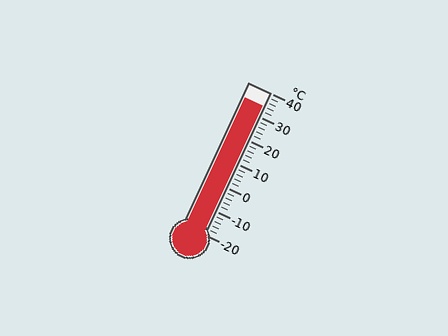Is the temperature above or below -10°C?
The temperature is above -10°C.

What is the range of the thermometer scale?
The thermometer scale ranges from -20°C to 40°C.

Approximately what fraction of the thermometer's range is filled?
The thermometer is filled to approximately 90% of its range.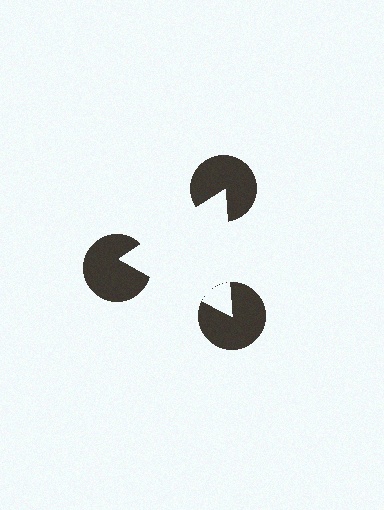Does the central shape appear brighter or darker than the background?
It typically appears slightly brighter than the background, even though no actual brightness change is drawn.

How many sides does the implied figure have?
3 sides.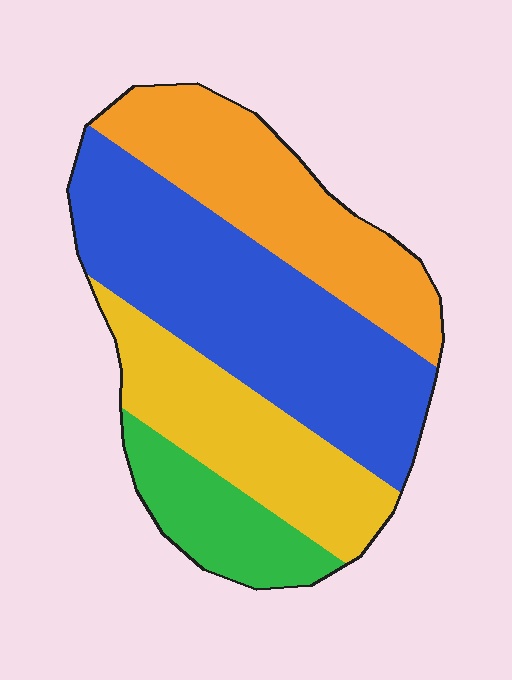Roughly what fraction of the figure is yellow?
Yellow takes up about one fifth (1/5) of the figure.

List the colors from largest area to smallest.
From largest to smallest: blue, orange, yellow, green.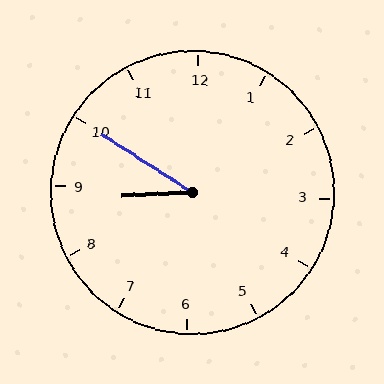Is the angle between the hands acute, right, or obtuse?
It is acute.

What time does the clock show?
8:50.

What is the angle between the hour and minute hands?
Approximately 35 degrees.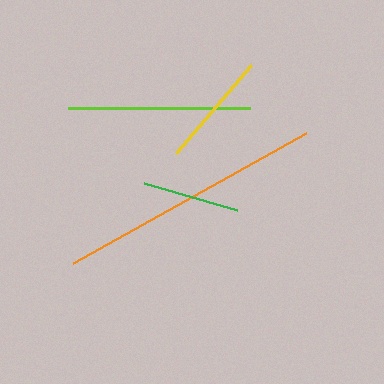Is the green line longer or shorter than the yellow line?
The yellow line is longer than the green line.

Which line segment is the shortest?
The green line is the shortest at approximately 97 pixels.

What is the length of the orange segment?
The orange segment is approximately 266 pixels long.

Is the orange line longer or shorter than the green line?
The orange line is longer than the green line.